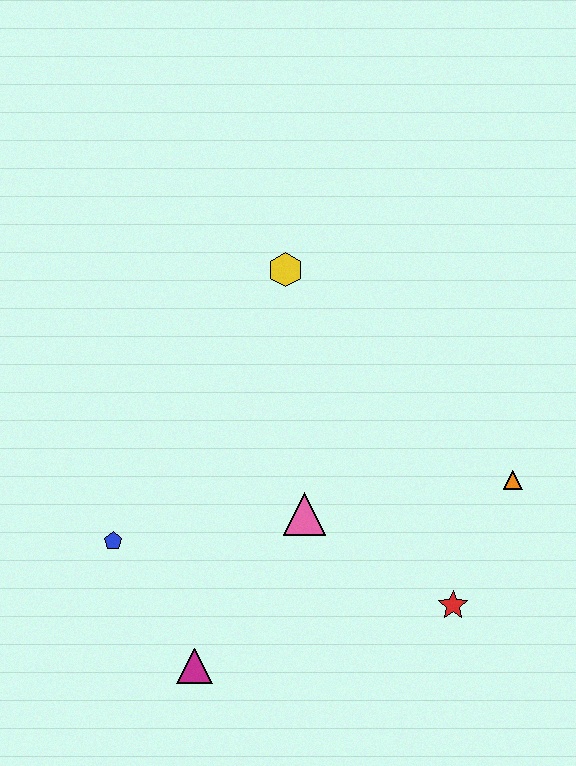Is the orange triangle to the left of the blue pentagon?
No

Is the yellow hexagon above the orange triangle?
Yes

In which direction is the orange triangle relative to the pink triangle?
The orange triangle is to the right of the pink triangle.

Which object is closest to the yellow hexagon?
The pink triangle is closest to the yellow hexagon.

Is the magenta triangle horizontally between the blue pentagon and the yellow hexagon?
Yes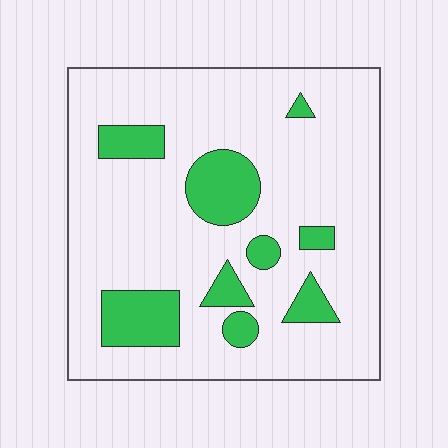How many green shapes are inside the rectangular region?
9.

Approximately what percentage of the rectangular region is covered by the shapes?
Approximately 20%.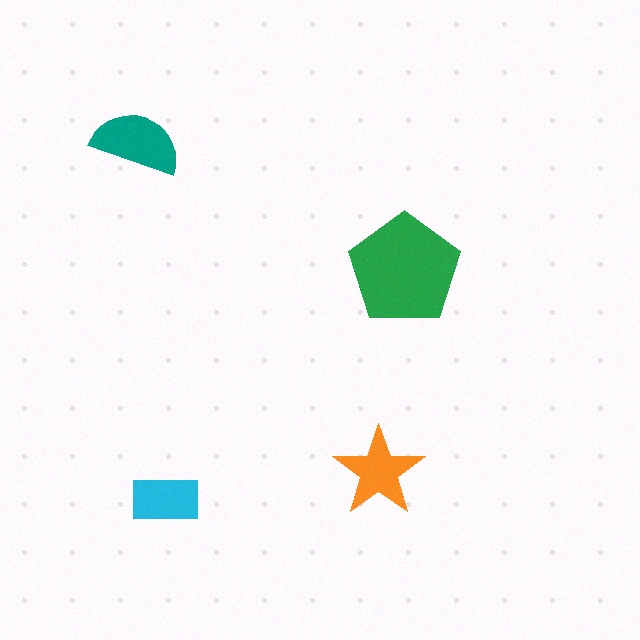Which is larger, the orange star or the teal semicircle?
The teal semicircle.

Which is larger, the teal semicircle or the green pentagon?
The green pentagon.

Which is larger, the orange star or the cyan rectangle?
The orange star.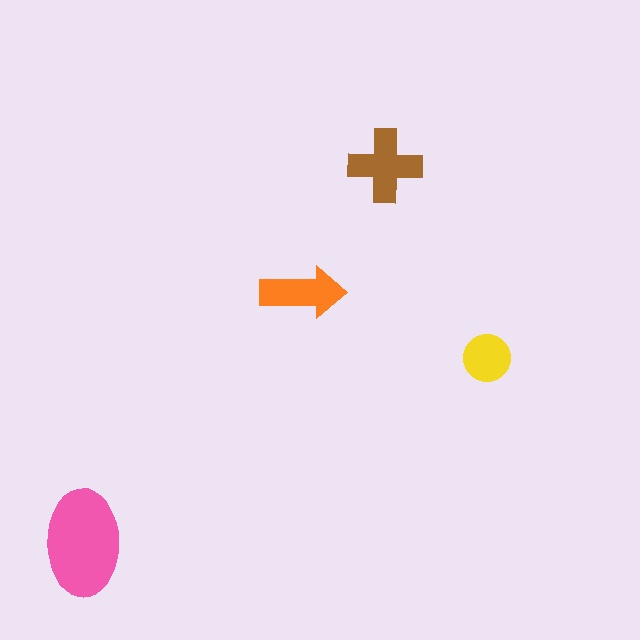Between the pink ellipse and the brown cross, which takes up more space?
The pink ellipse.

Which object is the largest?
The pink ellipse.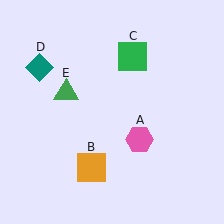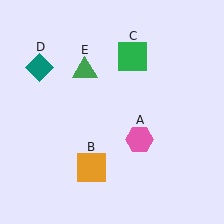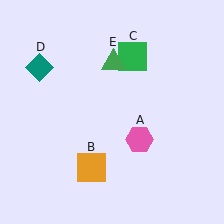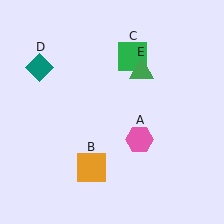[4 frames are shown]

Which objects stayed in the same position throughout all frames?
Pink hexagon (object A) and orange square (object B) and green square (object C) and teal diamond (object D) remained stationary.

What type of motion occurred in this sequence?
The green triangle (object E) rotated clockwise around the center of the scene.